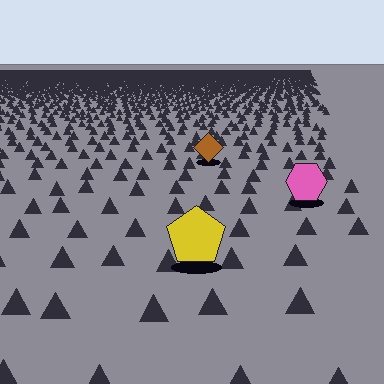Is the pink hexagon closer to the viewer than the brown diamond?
Yes. The pink hexagon is closer — you can tell from the texture gradient: the ground texture is coarser near it.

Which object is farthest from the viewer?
The brown diamond is farthest from the viewer. It appears smaller and the ground texture around it is denser.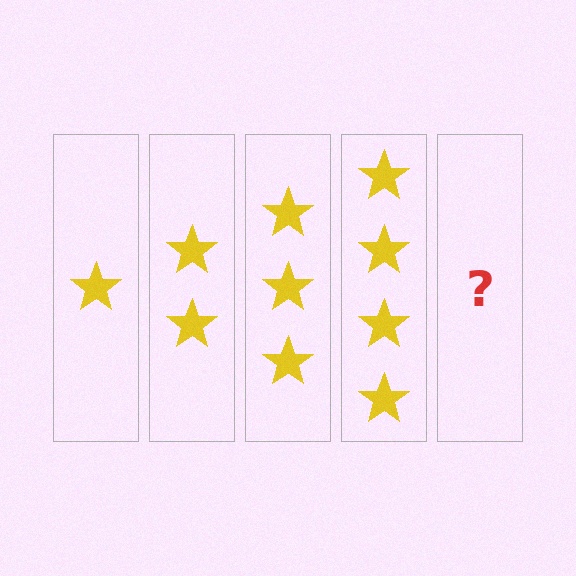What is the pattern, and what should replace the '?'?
The pattern is that each step adds one more star. The '?' should be 5 stars.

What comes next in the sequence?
The next element should be 5 stars.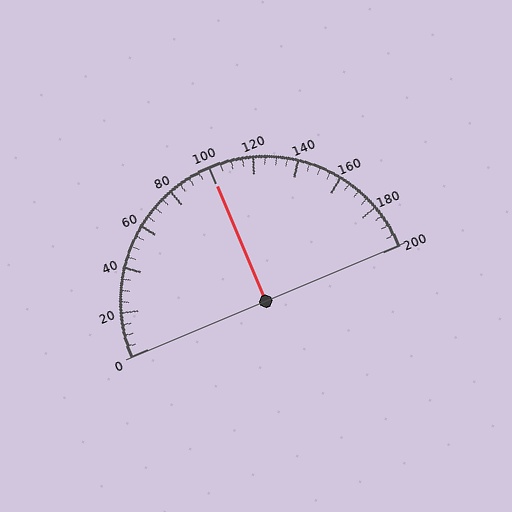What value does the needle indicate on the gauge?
The needle indicates approximately 100.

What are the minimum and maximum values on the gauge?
The gauge ranges from 0 to 200.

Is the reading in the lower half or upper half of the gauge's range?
The reading is in the upper half of the range (0 to 200).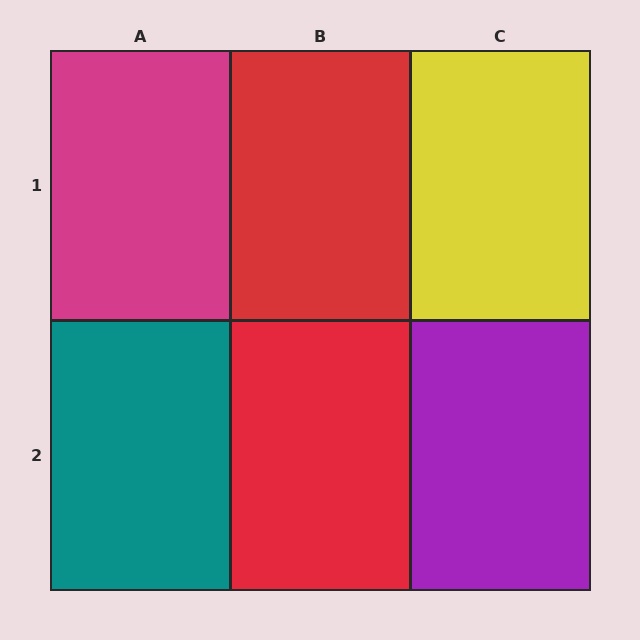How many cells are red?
2 cells are red.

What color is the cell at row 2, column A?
Teal.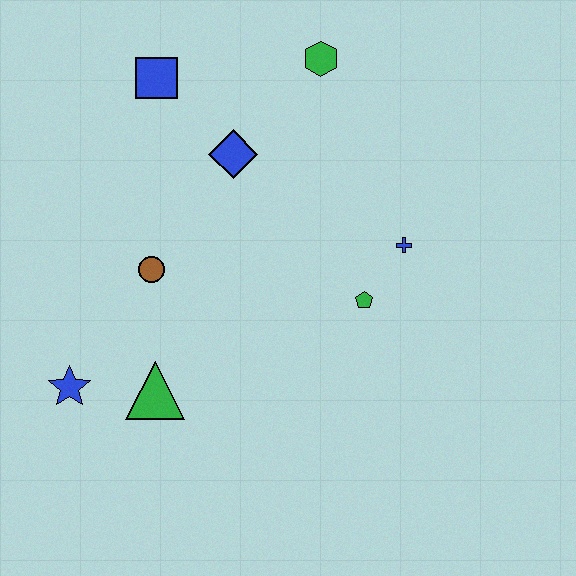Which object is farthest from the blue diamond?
The blue star is farthest from the blue diamond.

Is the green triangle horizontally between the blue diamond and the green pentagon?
No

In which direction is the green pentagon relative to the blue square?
The green pentagon is below the blue square.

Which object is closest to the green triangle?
The blue star is closest to the green triangle.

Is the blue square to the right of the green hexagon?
No